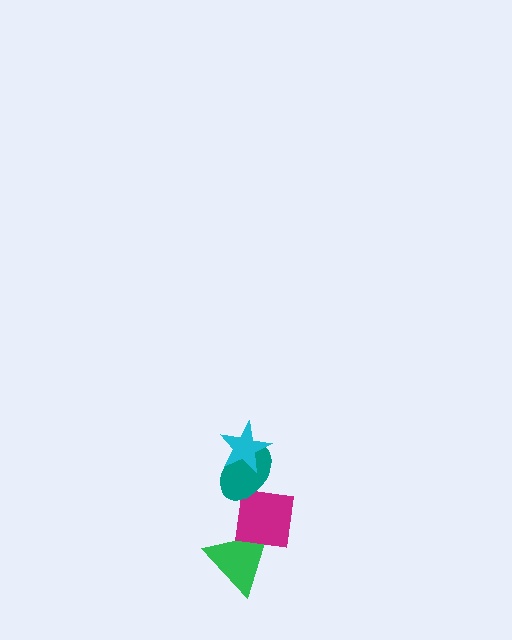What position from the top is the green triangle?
The green triangle is 4th from the top.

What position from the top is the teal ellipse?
The teal ellipse is 2nd from the top.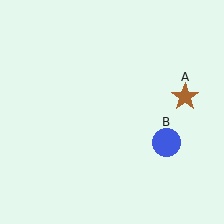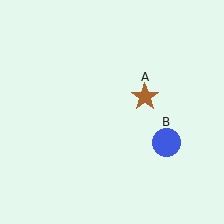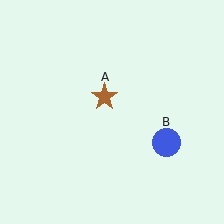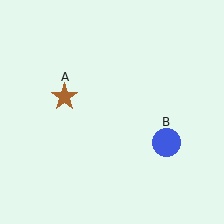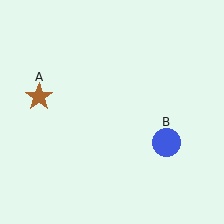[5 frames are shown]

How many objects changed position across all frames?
1 object changed position: brown star (object A).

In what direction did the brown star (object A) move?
The brown star (object A) moved left.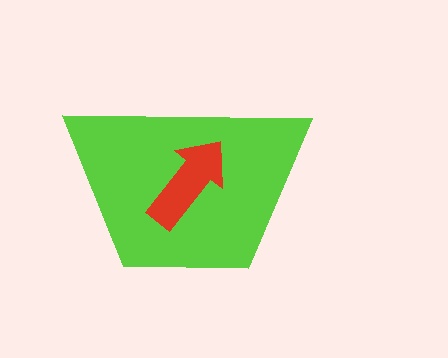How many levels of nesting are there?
2.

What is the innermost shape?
The red arrow.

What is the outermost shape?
The lime trapezoid.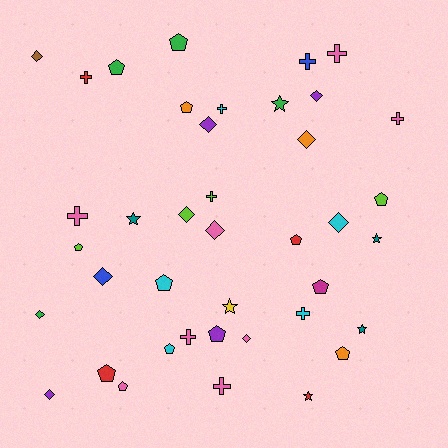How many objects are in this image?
There are 40 objects.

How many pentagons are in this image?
There are 13 pentagons.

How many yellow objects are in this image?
There is 1 yellow object.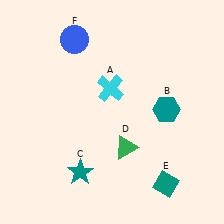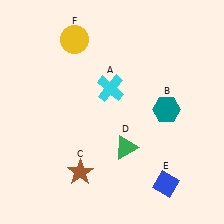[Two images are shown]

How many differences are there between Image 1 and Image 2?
There are 3 differences between the two images.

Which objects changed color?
C changed from teal to brown. E changed from teal to blue. F changed from blue to yellow.